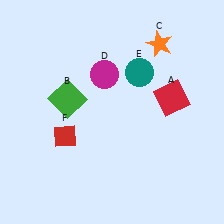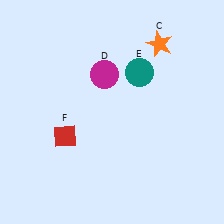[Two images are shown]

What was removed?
The green square (B), the red square (A) were removed in Image 2.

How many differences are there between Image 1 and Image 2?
There are 2 differences between the two images.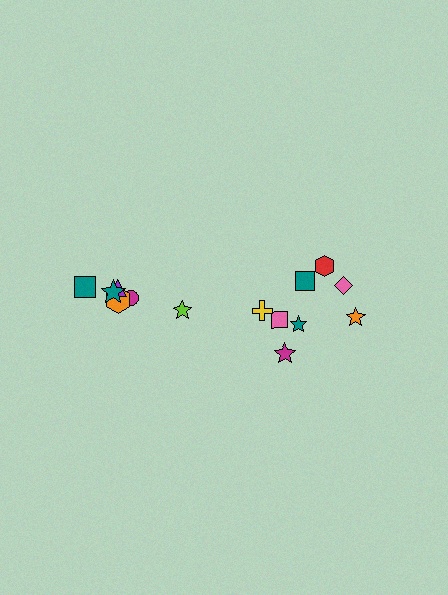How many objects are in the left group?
There are 6 objects.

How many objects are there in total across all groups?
There are 14 objects.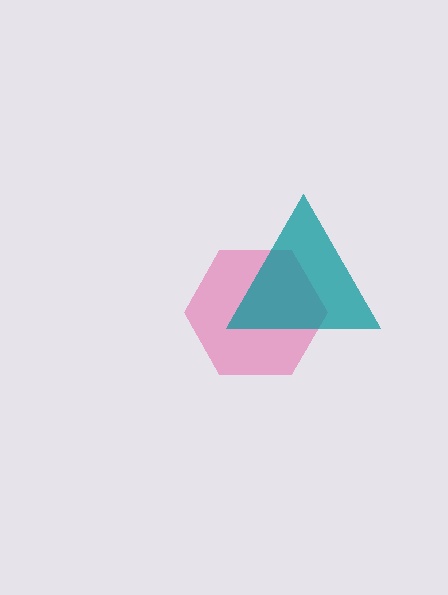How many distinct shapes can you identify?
There are 2 distinct shapes: a pink hexagon, a teal triangle.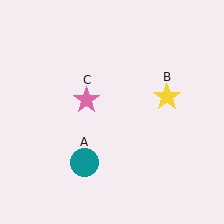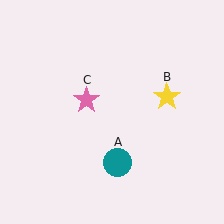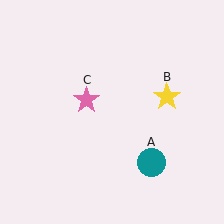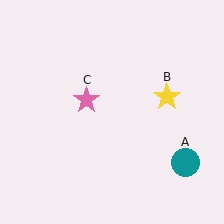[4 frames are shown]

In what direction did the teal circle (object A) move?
The teal circle (object A) moved right.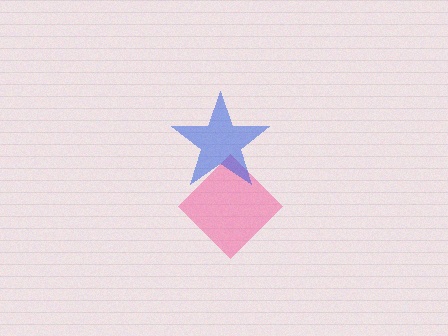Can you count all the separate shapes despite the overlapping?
Yes, there are 2 separate shapes.